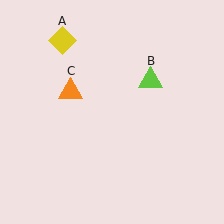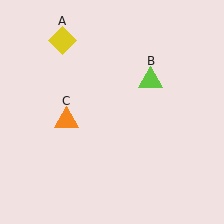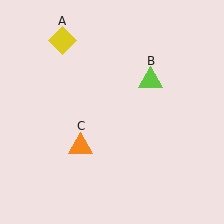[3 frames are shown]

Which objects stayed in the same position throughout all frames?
Yellow diamond (object A) and lime triangle (object B) remained stationary.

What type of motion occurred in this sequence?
The orange triangle (object C) rotated counterclockwise around the center of the scene.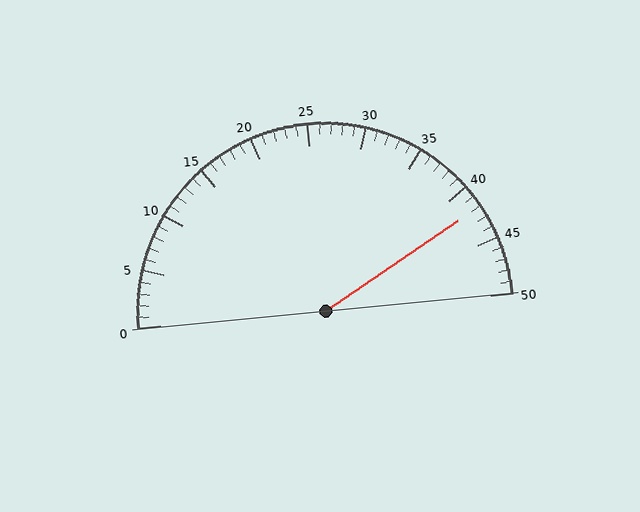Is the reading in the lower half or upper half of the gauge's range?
The reading is in the upper half of the range (0 to 50).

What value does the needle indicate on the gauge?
The needle indicates approximately 42.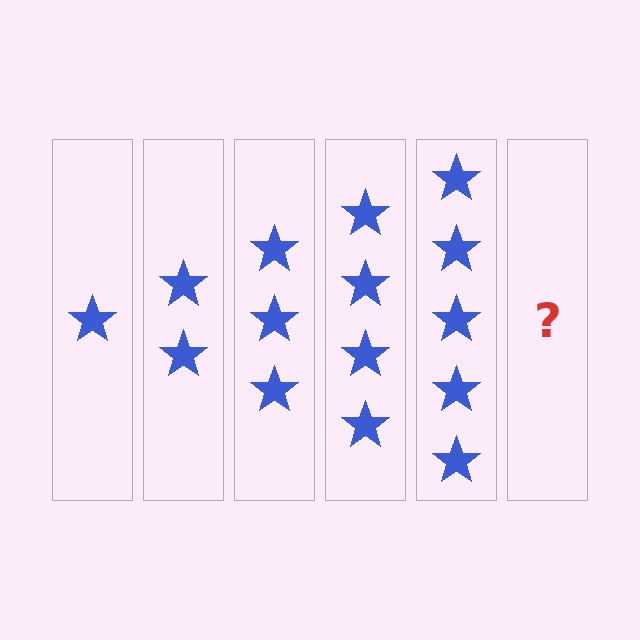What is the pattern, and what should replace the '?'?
The pattern is that each step adds one more star. The '?' should be 6 stars.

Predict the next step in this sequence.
The next step is 6 stars.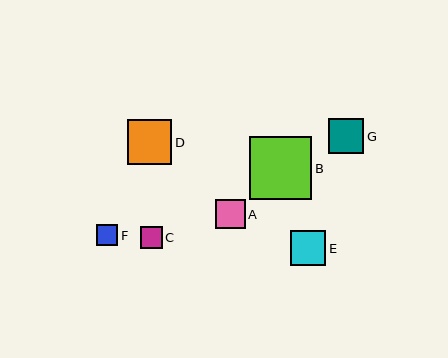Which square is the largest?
Square B is the largest with a size of approximately 62 pixels.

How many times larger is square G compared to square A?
Square G is approximately 1.2 times the size of square A.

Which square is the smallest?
Square F is the smallest with a size of approximately 21 pixels.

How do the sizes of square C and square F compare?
Square C and square F are approximately the same size.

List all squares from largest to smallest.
From largest to smallest: B, D, G, E, A, C, F.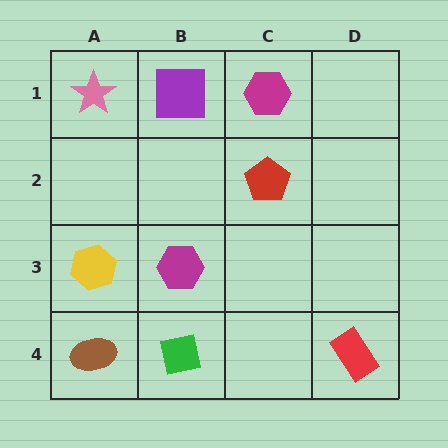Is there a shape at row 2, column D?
No, that cell is empty.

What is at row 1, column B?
A purple square.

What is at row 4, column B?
A green square.